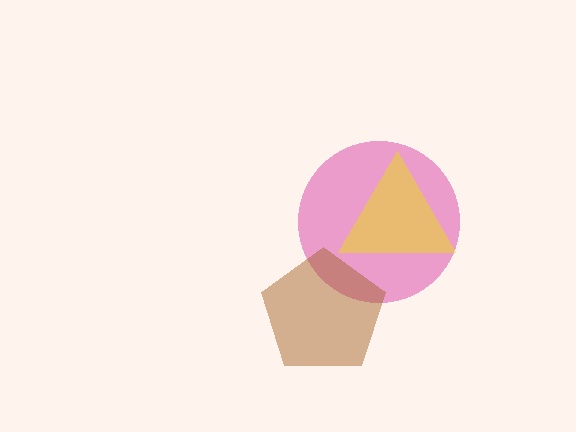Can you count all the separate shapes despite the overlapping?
Yes, there are 3 separate shapes.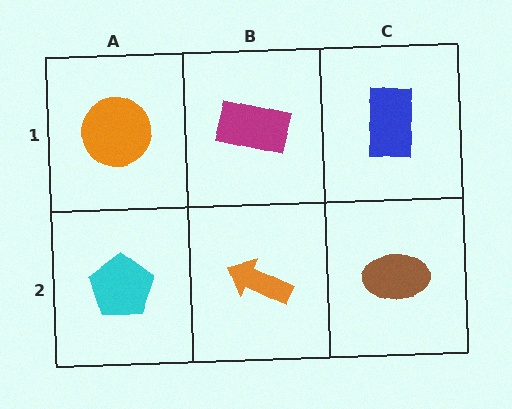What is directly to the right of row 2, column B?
A brown ellipse.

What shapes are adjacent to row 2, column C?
A blue rectangle (row 1, column C), an orange arrow (row 2, column B).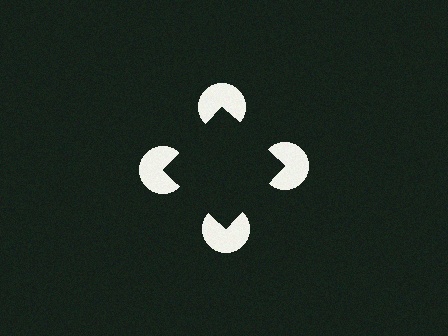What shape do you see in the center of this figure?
An illusory square — its edges are inferred from the aligned wedge cuts in the pac-man discs, not physically drawn.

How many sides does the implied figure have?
4 sides.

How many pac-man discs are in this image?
There are 4 — one at each vertex of the illusory square.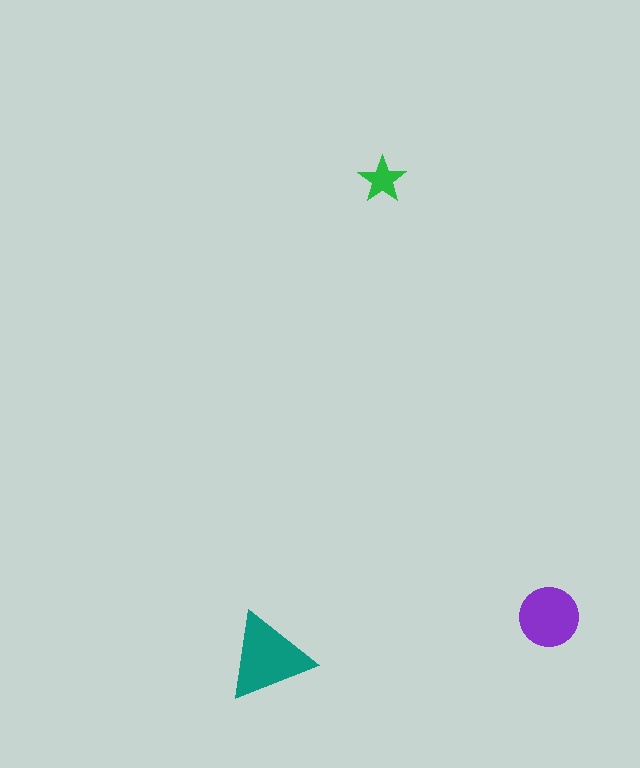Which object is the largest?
The teal triangle.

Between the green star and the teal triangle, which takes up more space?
The teal triangle.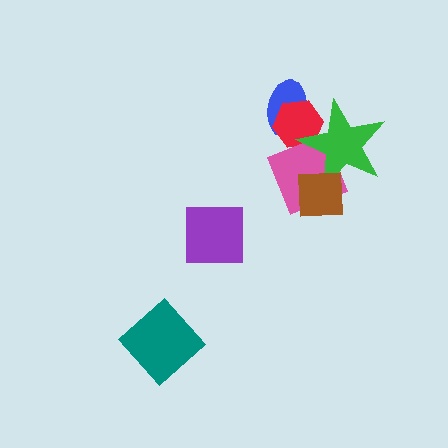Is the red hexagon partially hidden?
Yes, it is partially covered by another shape.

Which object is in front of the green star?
The brown square is in front of the green star.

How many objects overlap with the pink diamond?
3 objects overlap with the pink diamond.